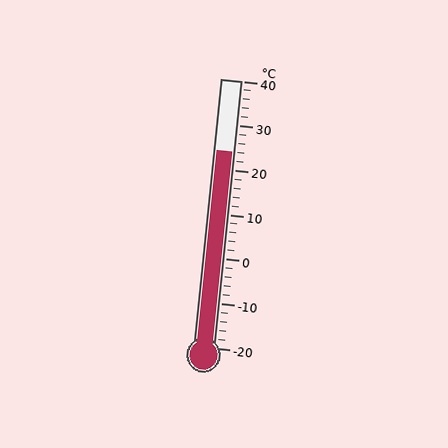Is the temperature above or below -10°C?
The temperature is above -10°C.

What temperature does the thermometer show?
The thermometer shows approximately 24°C.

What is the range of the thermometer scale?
The thermometer scale ranges from -20°C to 40°C.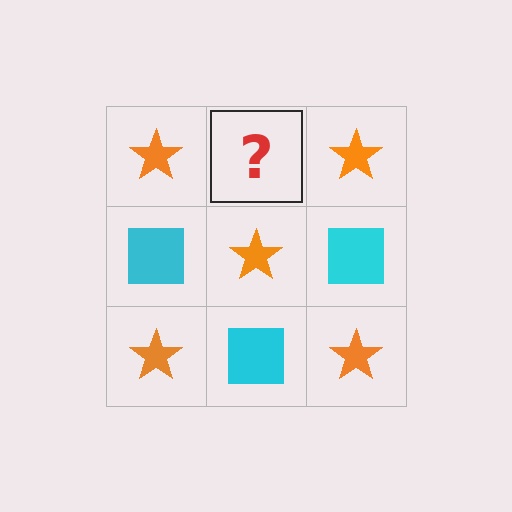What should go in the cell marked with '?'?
The missing cell should contain a cyan square.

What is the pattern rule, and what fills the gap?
The rule is that it alternates orange star and cyan square in a checkerboard pattern. The gap should be filled with a cyan square.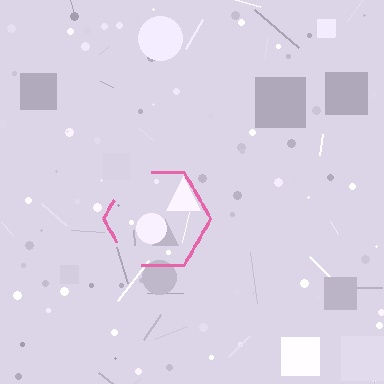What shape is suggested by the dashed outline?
The dashed outline suggests a hexagon.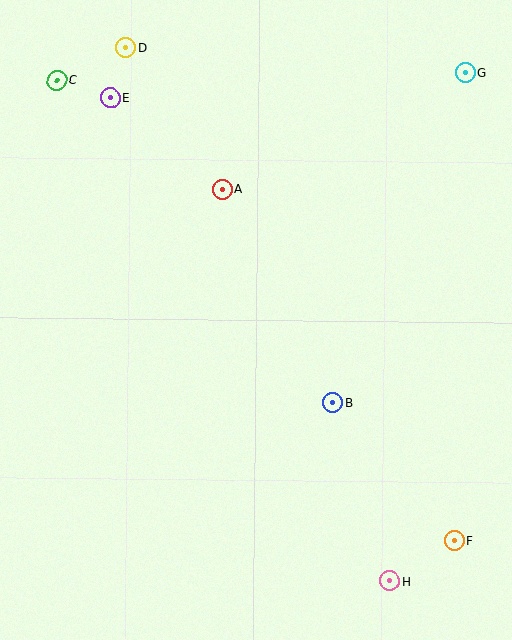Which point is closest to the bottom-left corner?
Point H is closest to the bottom-left corner.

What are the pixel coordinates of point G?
Point G is at (465, 73).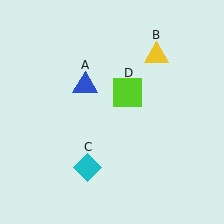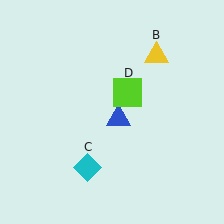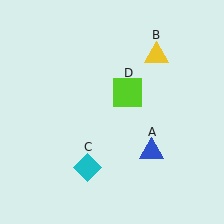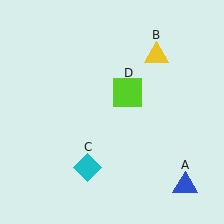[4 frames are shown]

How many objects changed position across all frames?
1 object changed position: blue triangle (object A).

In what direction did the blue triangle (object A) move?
The blue triangle (object A) moved down and to the right.